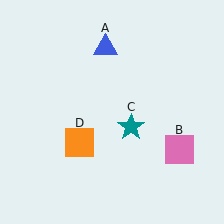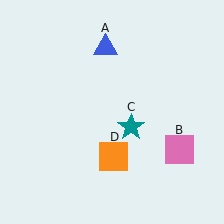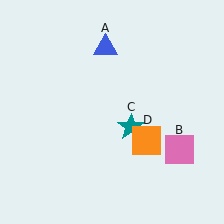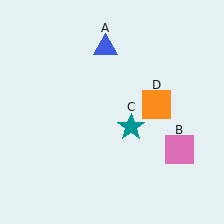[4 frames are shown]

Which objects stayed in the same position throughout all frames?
Blue triangle (object A) and pink square (object B) and teal star (object C) remained stationary.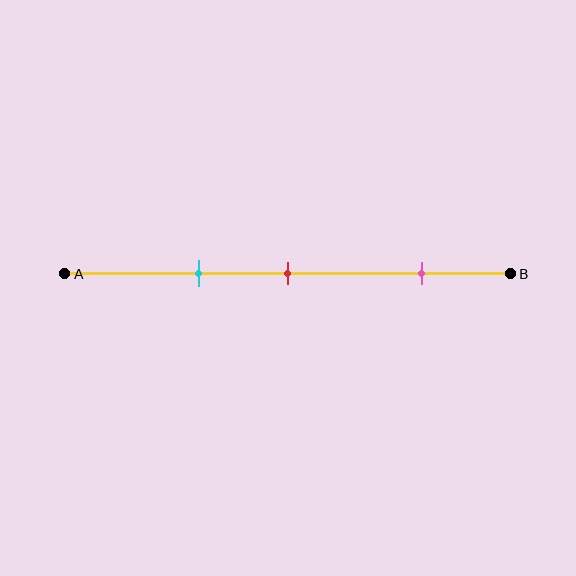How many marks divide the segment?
There are 3 marks dividing the segment.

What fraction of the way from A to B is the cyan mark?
The cyan mark is approximately 30% (0.3) of the way from A to B.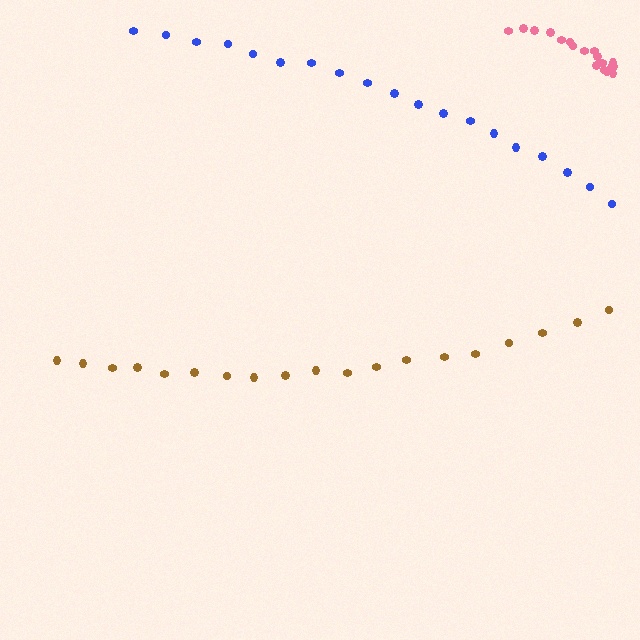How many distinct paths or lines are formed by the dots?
There are 3 distinct paths.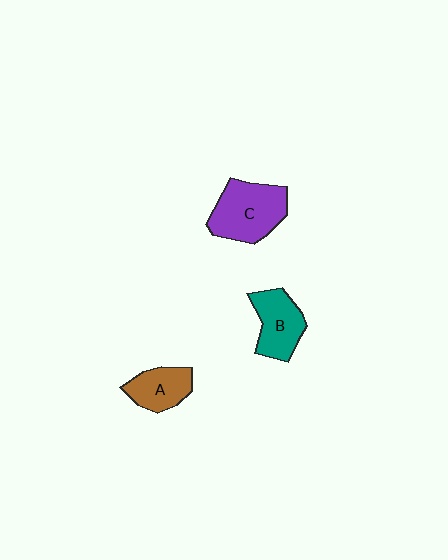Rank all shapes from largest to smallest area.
From largest to smallest: C (purple), B (teal), A (brown).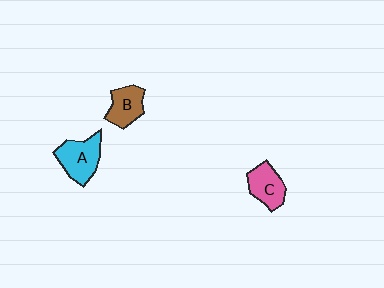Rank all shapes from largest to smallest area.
From largest to smallest: A (cyan), C (pink), B (brown).